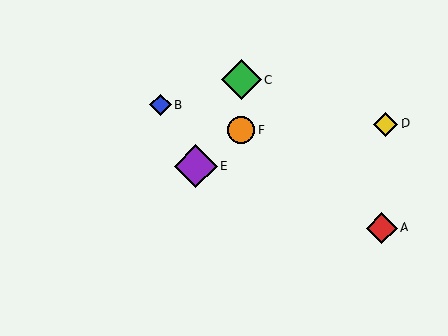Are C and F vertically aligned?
Yes, both are at x≈241.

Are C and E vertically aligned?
No, C is at x≈241 and E is at x≈196.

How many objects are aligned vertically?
2 objects (C, F) are aligned vertically.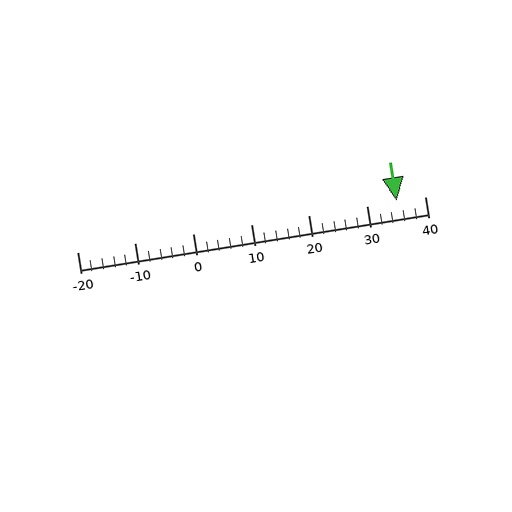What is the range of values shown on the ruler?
The ruler shows values from -20 to 40.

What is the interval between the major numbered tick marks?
The major tick marks are spaced 10 units apart.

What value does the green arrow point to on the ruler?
The green arrow points to approximately 35.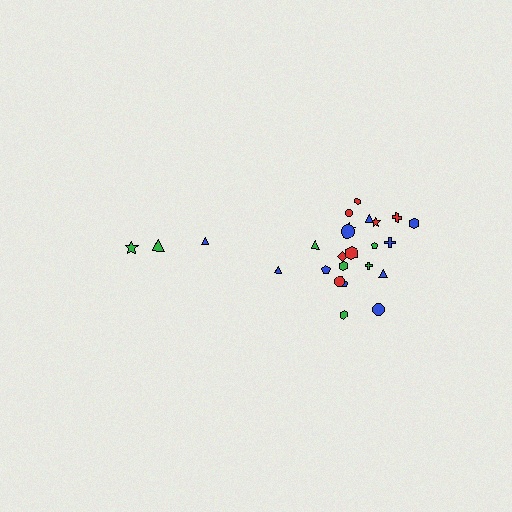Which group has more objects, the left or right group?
The right group.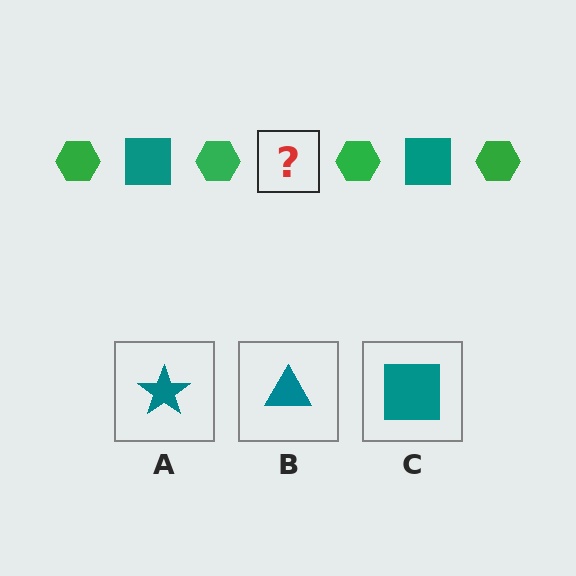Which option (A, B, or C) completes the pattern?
C.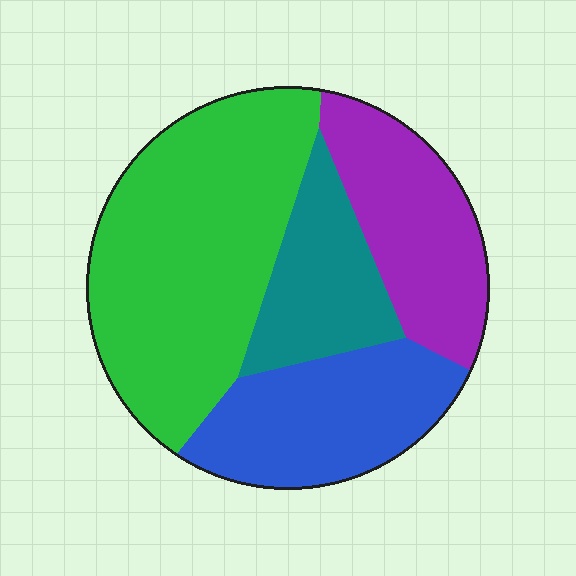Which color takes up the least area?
Teal, at roughly 15%.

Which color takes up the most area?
Green, at roughly 40%.